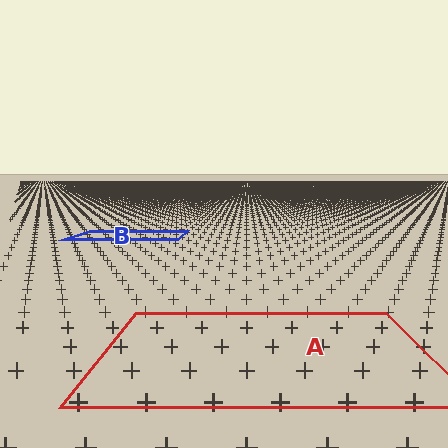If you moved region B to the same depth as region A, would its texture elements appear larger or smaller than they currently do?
They would appear larger. At a closer depth, the same texture elements are projected at a bigger on-screen size.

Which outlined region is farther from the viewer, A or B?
Region B is farther from the viewer — the texture elements inside it appear smaller and more densely packed.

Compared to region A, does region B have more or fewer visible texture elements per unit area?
Region B has more texture elements per unit area — they are packed more densely because it is farther away.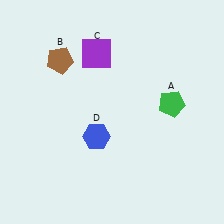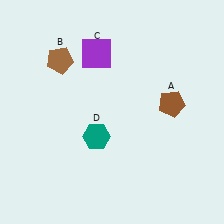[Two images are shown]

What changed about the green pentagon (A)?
In Image 1, A is green. In Image 2, it changed to brown.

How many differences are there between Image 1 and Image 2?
There are 2 differences between the two images.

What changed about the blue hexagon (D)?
In Image 1, D is blue. In Image 2, it changed to teal.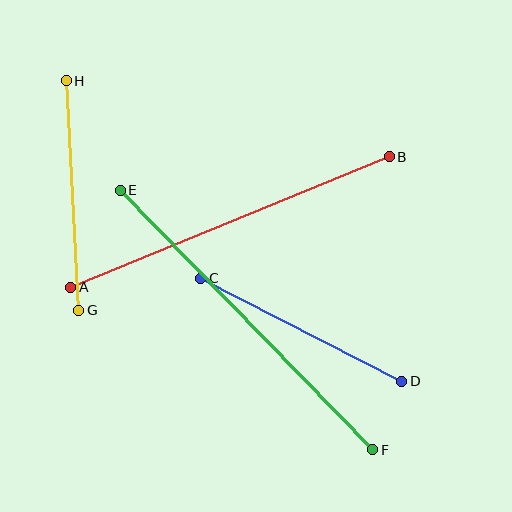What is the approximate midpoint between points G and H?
The midpoint is at approximately (73, 195) pixels.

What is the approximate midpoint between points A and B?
The midpoint is at approximately (230, 222) pixels.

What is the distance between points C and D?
The distance is approximately 226 pixels.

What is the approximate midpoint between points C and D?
The midpoint is at approximately (301, 330) pixels.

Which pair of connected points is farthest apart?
Points E and F are farthest apart.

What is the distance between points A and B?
The distance is approximately 344 pixels.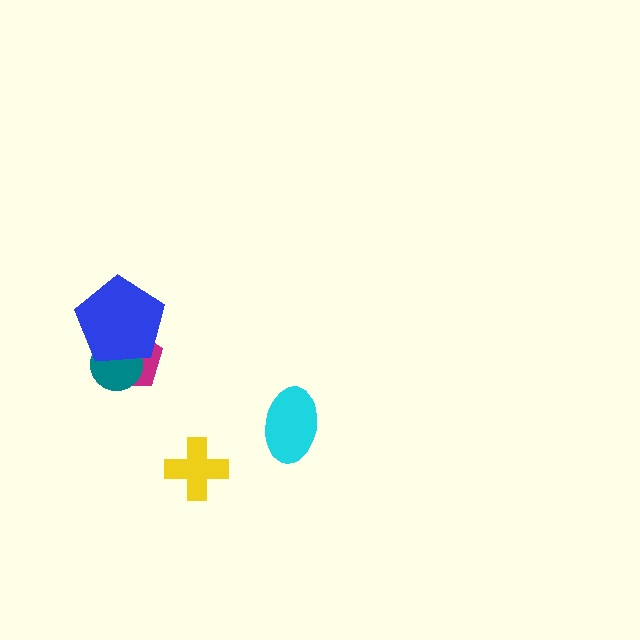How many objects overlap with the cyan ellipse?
0 objects overlap with the cyan ellipse.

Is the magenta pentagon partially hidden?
Yes, it is partially covered by another shape.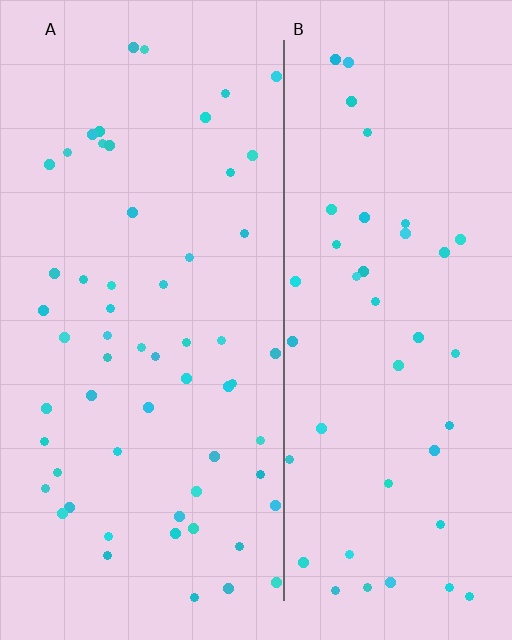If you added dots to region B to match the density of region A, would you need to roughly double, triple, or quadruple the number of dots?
Approximately double.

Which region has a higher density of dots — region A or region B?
A (the left).